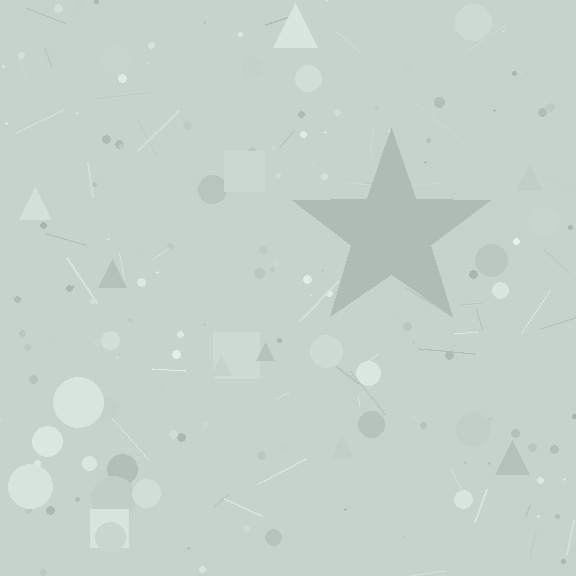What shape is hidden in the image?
A star is hidden in the image.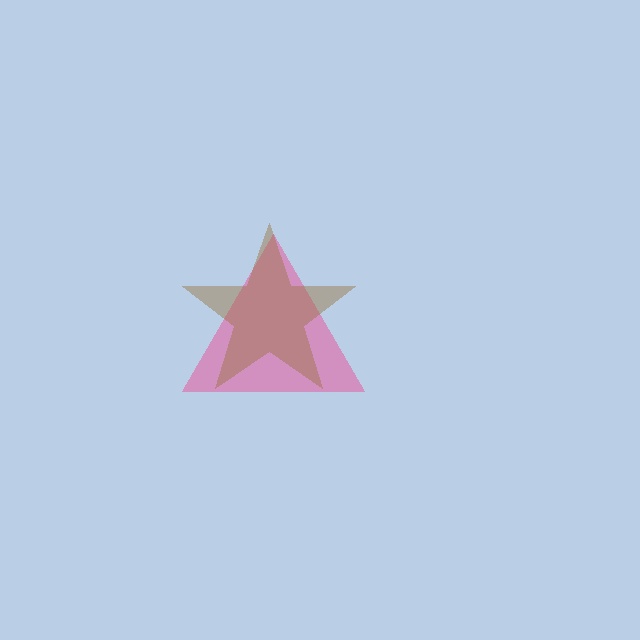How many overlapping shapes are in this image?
There are 2 overlapping shapes in the image.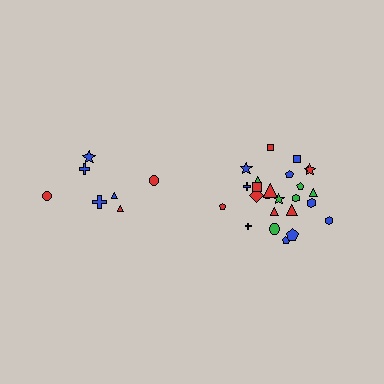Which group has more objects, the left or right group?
The right group.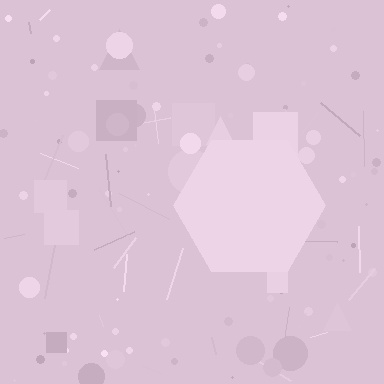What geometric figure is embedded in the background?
A hexagon is embedded in the background.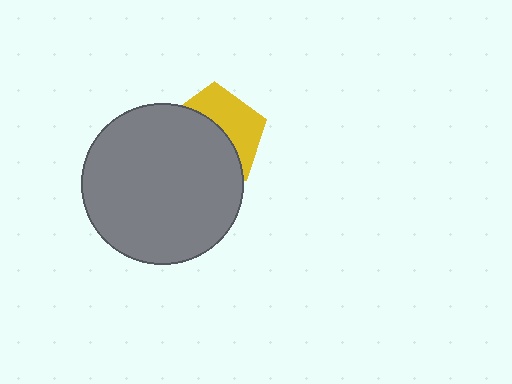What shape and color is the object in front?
The object in front is a gray circle.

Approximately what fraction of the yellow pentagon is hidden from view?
Roughly 58% of the yellow pentagon is hidden behind the gray circle.